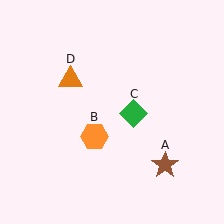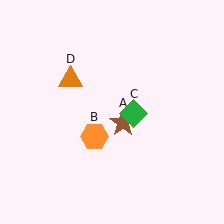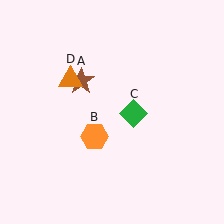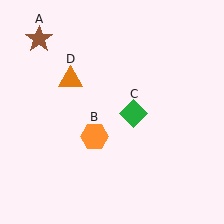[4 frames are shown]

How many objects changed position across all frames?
1 object changed position: brown star (object A).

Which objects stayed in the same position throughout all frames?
Orange hexagon (object B) and green diamond (object C) and orange triangle (object D) remained stationary.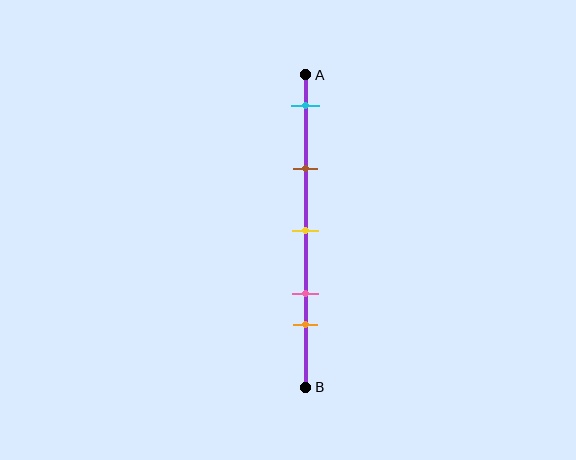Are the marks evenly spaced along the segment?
No, the marks are not evenly spaced.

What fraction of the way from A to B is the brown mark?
The brown mark is approximately 30% (0.3) of the way from A to B.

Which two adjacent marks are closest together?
The pink and orange marks are the closest adjacent pair.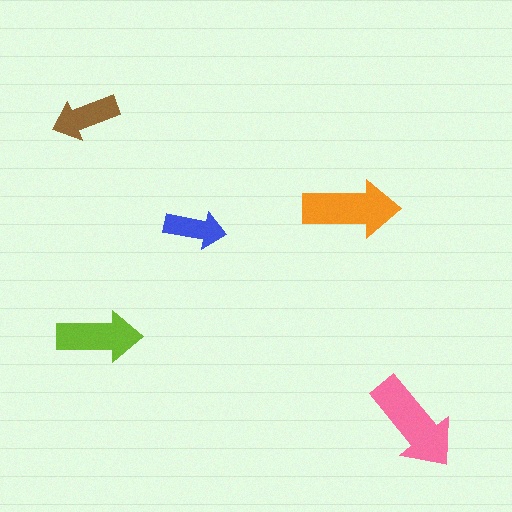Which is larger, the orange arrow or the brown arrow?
The orange one.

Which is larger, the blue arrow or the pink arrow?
The pink one.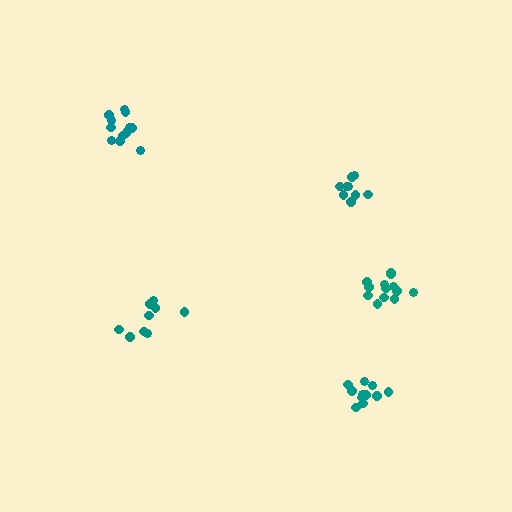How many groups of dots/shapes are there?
There are 5 groups.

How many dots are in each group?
Group 1: 13 dots, Group 2: 9 dots, Group 3: 11 dots, Group 4: 14 dots, Group 5: 9 dots (56 total).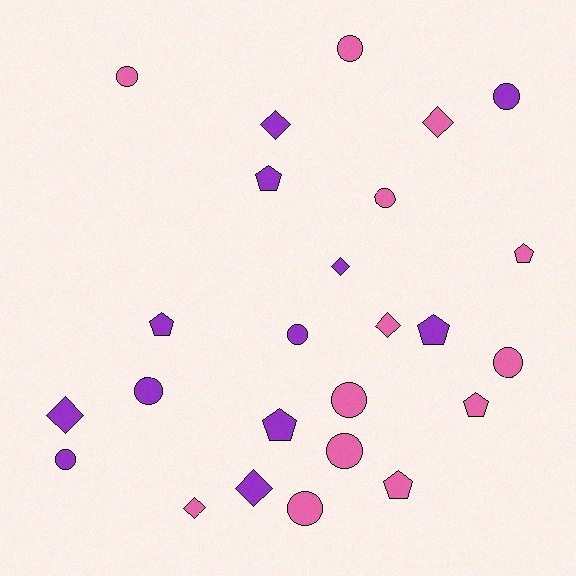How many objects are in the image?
There are 25 objects.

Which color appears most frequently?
Pink, with 13 objects.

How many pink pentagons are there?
There are 3 pink pentagons.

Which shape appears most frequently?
Circle, with 11 objects.